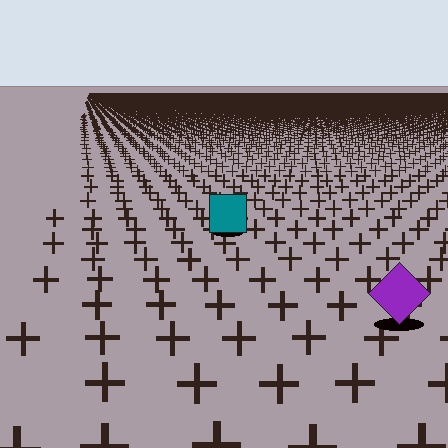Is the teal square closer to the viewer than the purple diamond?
No. The purple diamond is closer — you can tell from the texture gradient: the ground texture is coarser near it.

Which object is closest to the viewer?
The purple diamond is closest. The texture marks near it are larger and more spread out.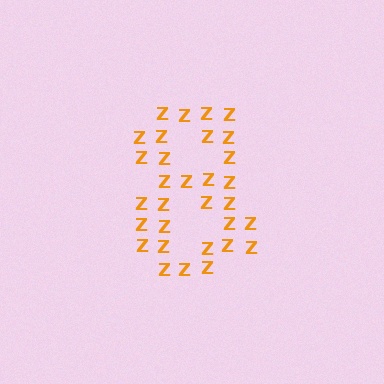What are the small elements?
The small elements are letter Z's.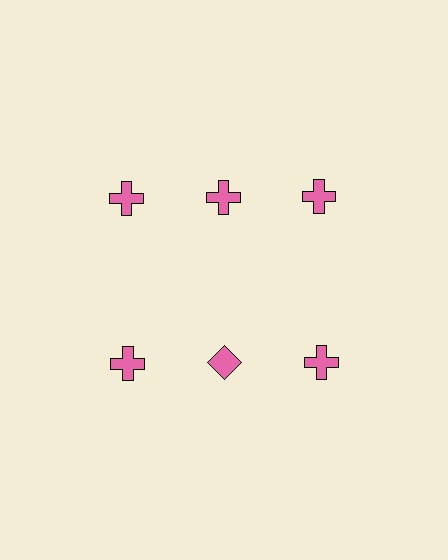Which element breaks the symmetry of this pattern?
The pink diamond in the second row, second from left column breaks the symmetry. All other shapes are pink crosses.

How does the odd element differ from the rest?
It has a different shape: diamond instead of cross.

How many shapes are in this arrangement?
There are 6 shapes arranged in a grid pattern.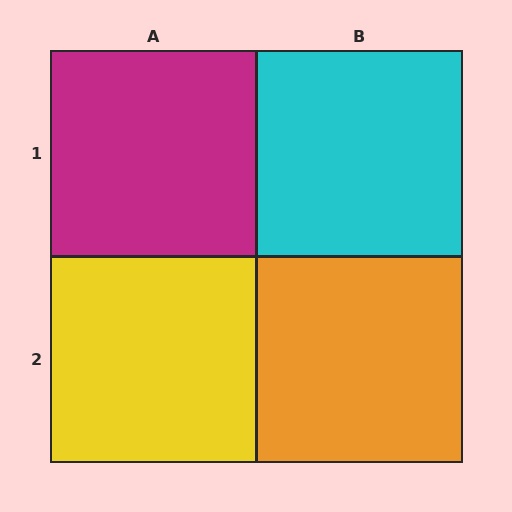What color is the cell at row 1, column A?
Magenta.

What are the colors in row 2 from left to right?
Yellow, orange.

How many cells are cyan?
1 cell is cyan.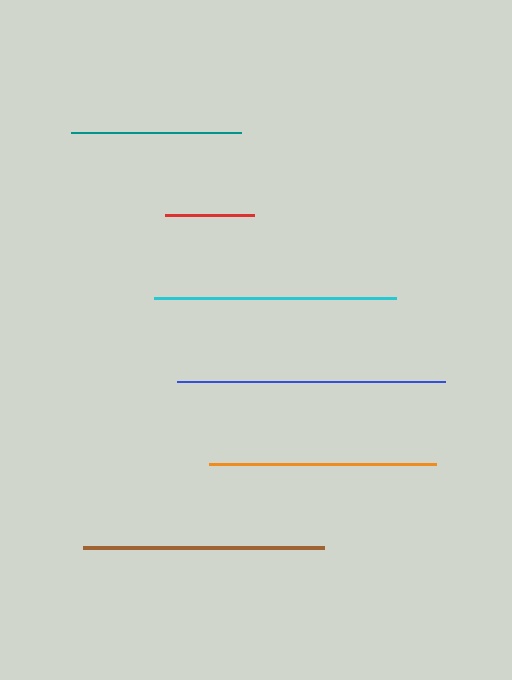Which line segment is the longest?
The blue line is the longest at approximately 268 pixels.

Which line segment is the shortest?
The red line is the shortest at approximately 90 pixels.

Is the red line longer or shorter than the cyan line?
The cyan line is longer than the red line.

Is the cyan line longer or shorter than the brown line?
The cyan line is longer than the brown line.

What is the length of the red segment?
The red segment is approximately 90 pixels long.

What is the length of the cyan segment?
The cyan segment is approximately 242 pixels long.